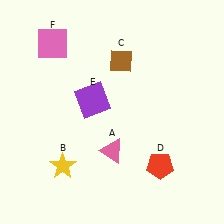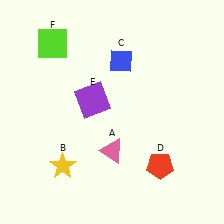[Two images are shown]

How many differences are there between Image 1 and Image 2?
There are 2 differences between the two images.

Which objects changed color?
C changed from brown to blue. F changed from pink to lime.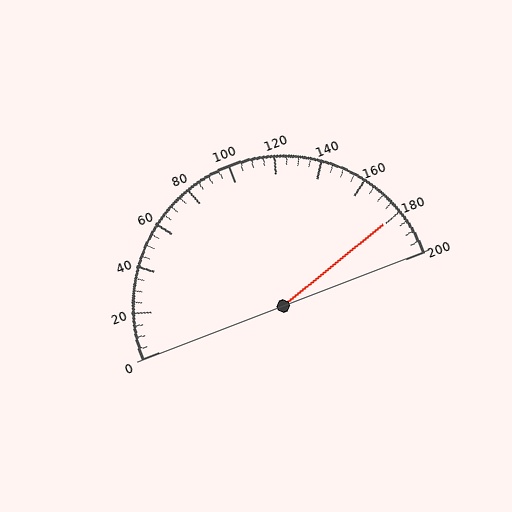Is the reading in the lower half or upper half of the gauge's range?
The reading is in the upper half of the range (0 to 200).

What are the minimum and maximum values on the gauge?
The gauge ranges from 0 to 200.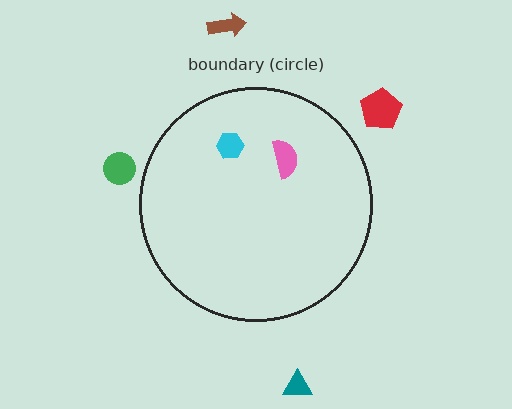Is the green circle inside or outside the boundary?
Outside.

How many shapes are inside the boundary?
2 inside, 4 outside.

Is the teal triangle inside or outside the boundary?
Outside.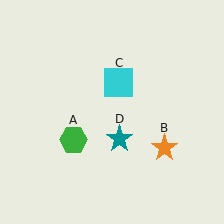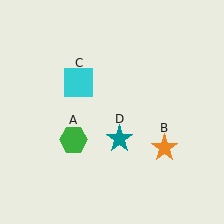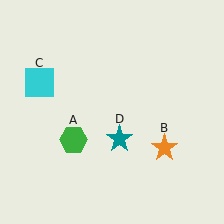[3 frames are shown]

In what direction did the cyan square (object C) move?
The cyan square (object C) moved left.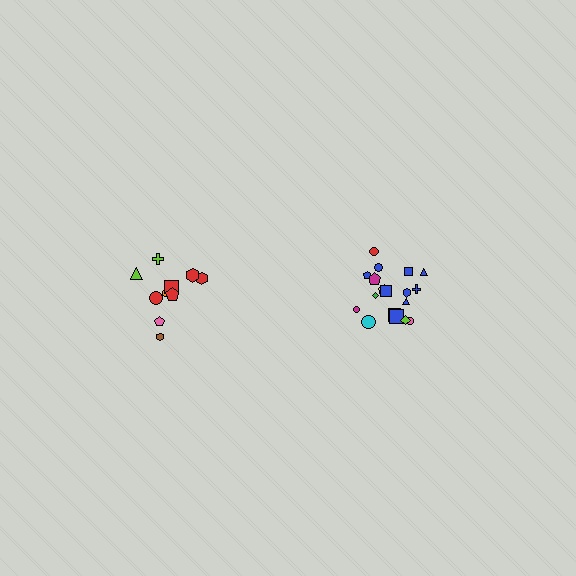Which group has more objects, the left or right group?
The right group.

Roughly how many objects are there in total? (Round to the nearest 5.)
Roughly 30 objects in total.